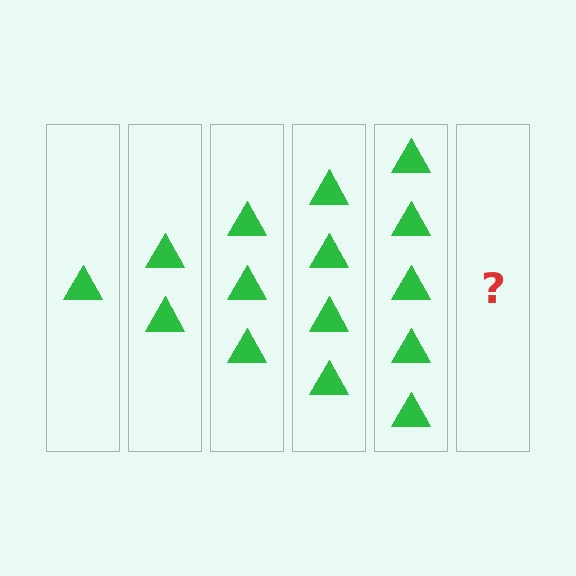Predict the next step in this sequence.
The next step is 6 triangles.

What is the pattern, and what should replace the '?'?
The pattern is that each step adds one more triangle. The '?' should be 6 triangles.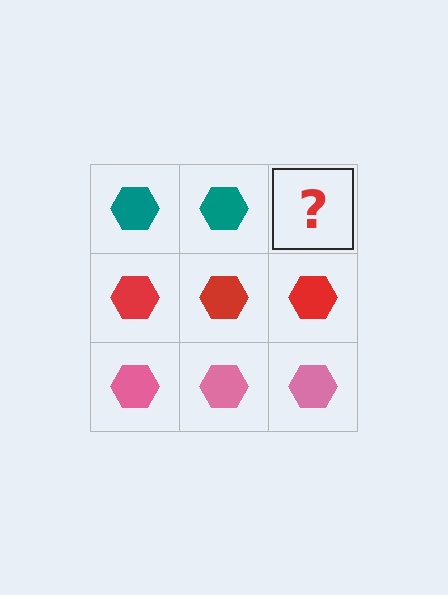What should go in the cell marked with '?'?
The missing cell should contain a teal hexagon.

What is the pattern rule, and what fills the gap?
The rule is that each row has a consistent color. The gap should be filled with a teal hexagon.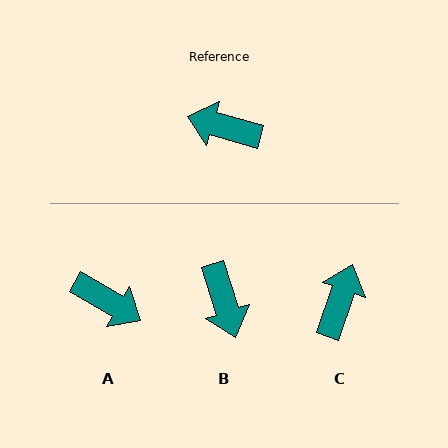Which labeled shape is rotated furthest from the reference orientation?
A, about 165 degrees away.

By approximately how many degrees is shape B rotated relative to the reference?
Approximately 124 degrees counter-clockwise.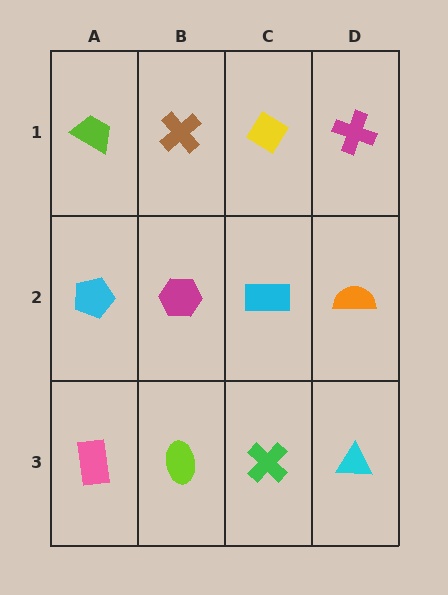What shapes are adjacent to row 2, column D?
A magenta cross (row 1, column D), a cyan triangle (row 3, column D), a cyan rectangle (row 2, column C).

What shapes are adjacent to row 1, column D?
An orange semicircle (row 2, column D), a yellow diamond (row 1, column C).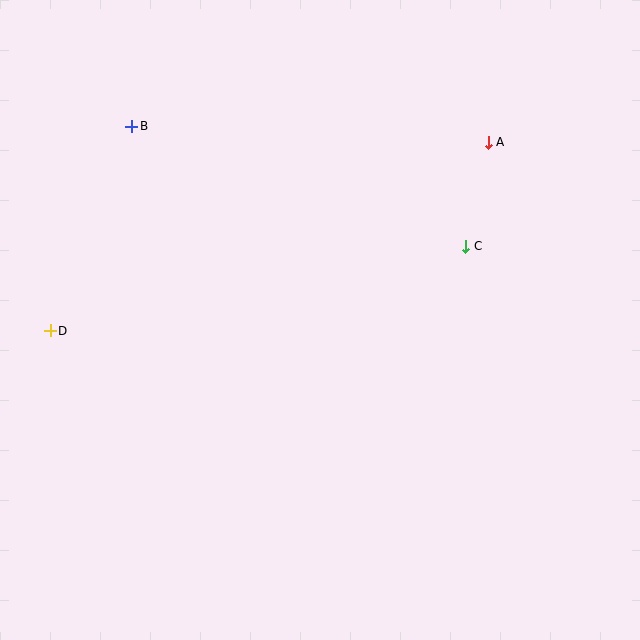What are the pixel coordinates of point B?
Point B is at (132, 126).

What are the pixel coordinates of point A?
Point A is at (488, 142).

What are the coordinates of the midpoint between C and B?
The midpoint between C and B is at (299, 186).